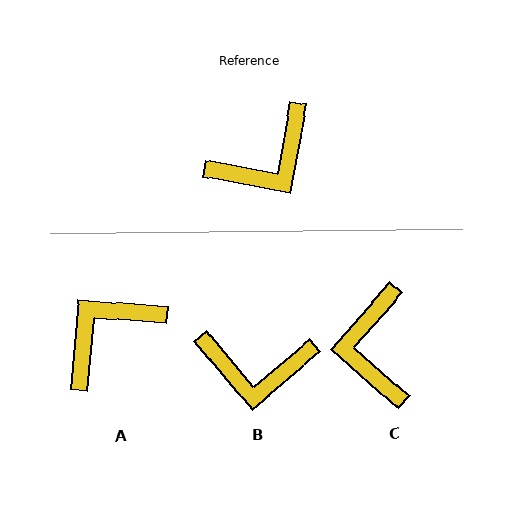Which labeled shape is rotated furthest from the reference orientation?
A, about 174 degrees away.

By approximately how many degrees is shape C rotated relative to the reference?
Approximately 121 degrees clockwise.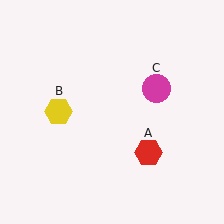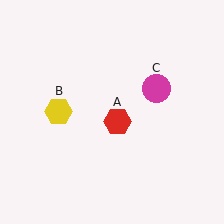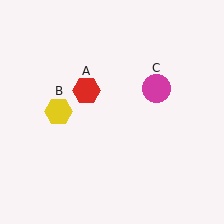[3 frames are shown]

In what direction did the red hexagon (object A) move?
The red hexagon (object A) moved up and to the left.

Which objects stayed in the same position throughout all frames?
Yellow hexagon (object B) and magenta circle (object C) remained stationary.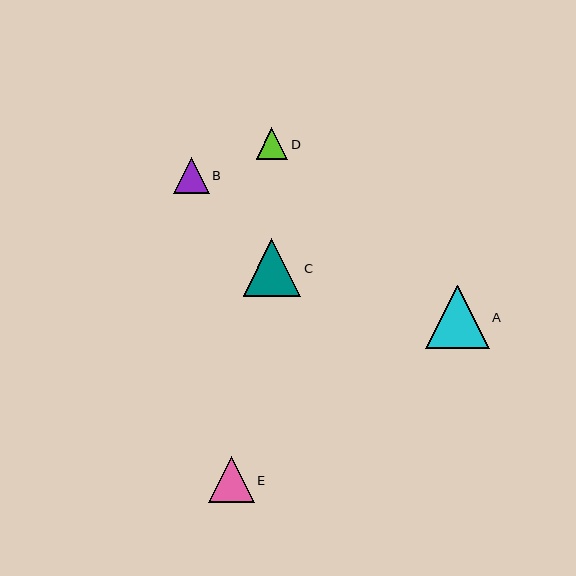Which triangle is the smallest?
Triangle D is the smallest with a size of approximately 31 pixels.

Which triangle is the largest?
Triangle A is the largest with a size of approximately 64 pixels.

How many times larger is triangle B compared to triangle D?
Triangle B is approximately 1.1 times the size of triangle D.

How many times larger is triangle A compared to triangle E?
Triangle A is approximately 1.4 times the size of triangle E.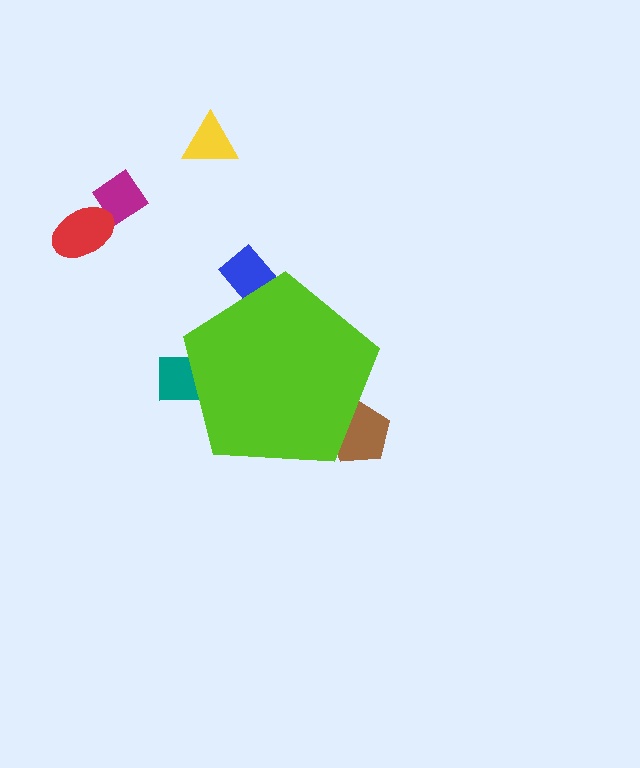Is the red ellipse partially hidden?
No, the red ellipse is fully visible.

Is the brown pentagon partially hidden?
Yes, the brown pentagon is partially hidden behind the lime pentagon.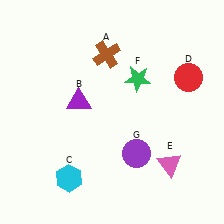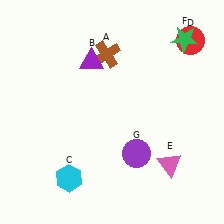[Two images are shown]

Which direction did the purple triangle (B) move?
The purple triangle (B) moved up.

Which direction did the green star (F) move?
The green star (F) moved right.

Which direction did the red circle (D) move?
The red circle (D) moved up.